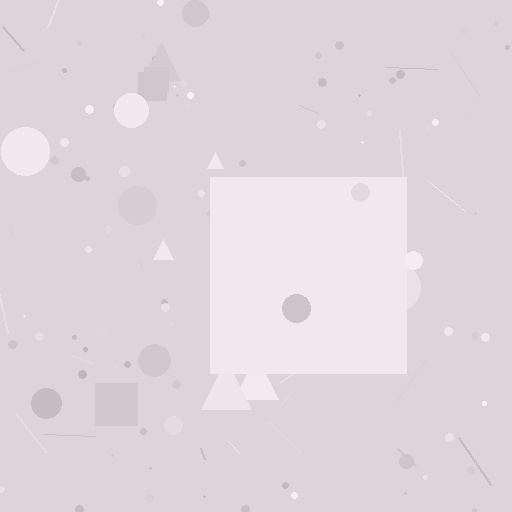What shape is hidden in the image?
A square is hidden in the image.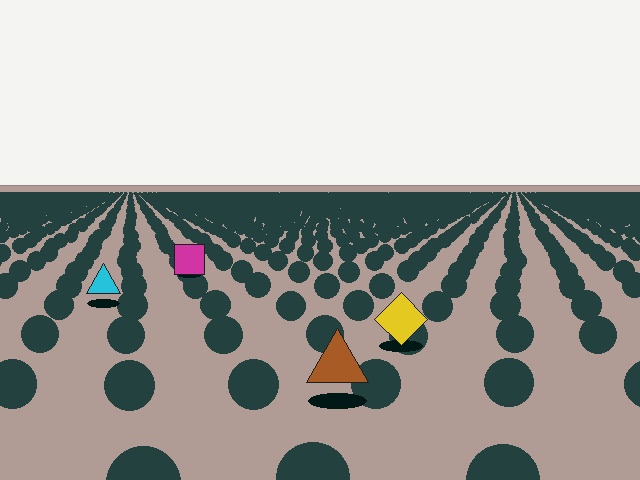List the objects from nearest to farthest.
From nearest to farthest: the brown triangle, the yellow diamond, the cyan triangle, the magenta square.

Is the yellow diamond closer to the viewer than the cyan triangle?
Yes. The yellow diamond is closer — you can tell from the texture gradient: the ground texture is coarser near it.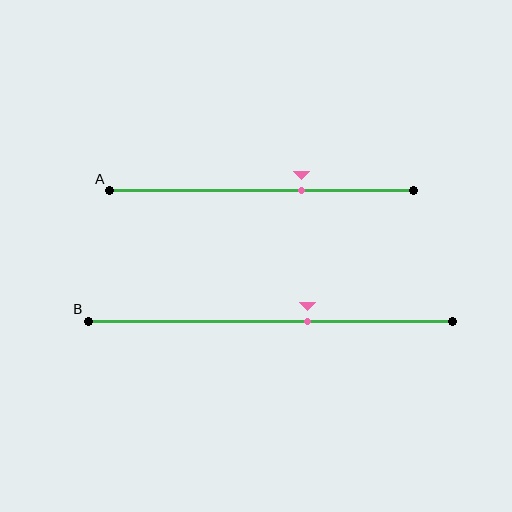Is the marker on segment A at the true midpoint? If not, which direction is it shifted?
No, the marker on segment A is shifted to the right by about 13% of the segment length.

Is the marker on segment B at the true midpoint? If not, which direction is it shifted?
No, the marker on segment B is shifted to the right by about 10% of the segment length.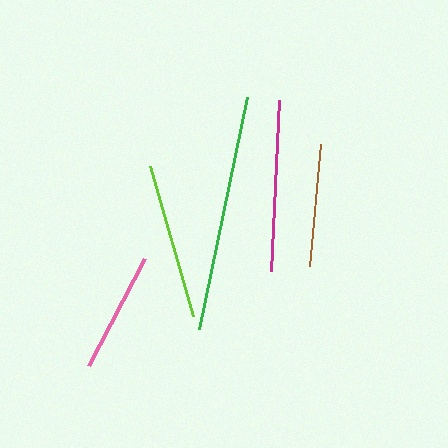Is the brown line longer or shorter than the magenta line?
The magenta line is longer than the brown line.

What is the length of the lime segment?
The lime segment is approximately 157 pixels long.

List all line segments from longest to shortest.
From longest to shortest: green, magenta, lime, brown, pink.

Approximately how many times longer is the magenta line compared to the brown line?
The magenta line is approximately 1.4 times the length of the brown line.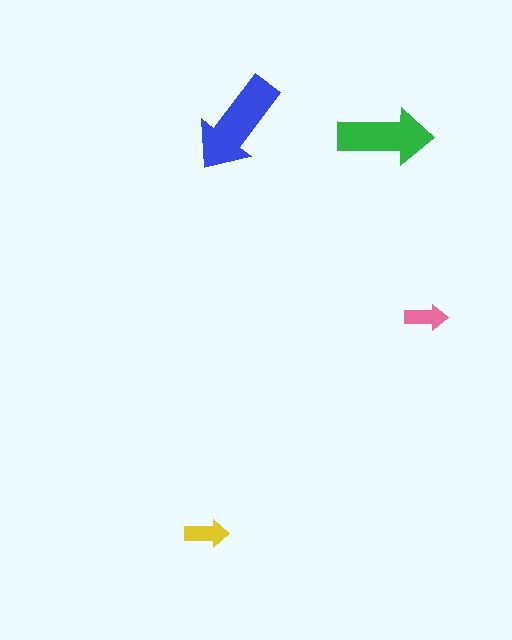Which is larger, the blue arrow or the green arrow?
The blue one.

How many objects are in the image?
There are 4 objects in the image.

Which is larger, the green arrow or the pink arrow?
The green one.